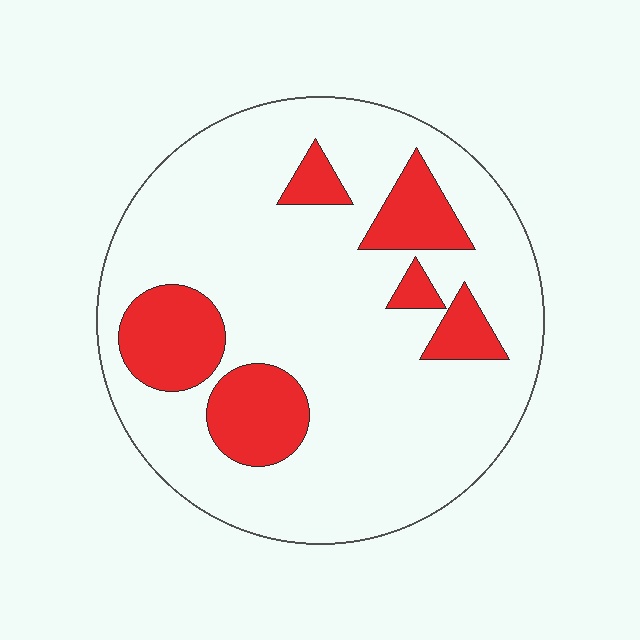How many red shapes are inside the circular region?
6.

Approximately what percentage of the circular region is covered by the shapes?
Approximately 20%.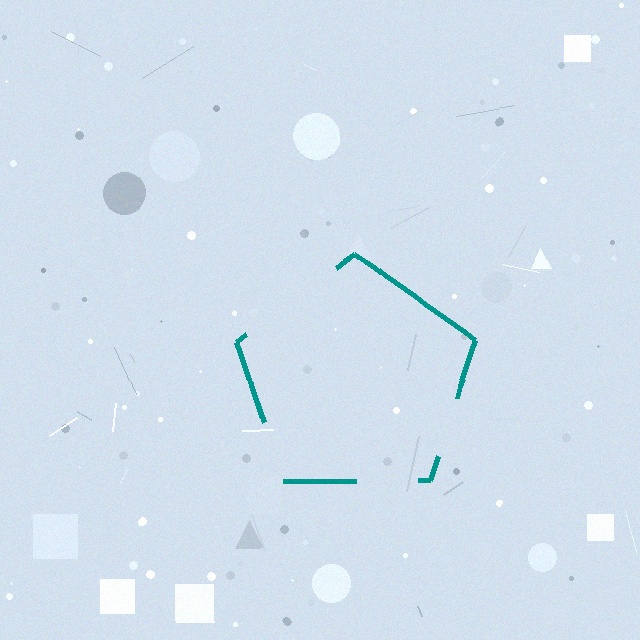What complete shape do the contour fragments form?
The contour fragments form a pentagon.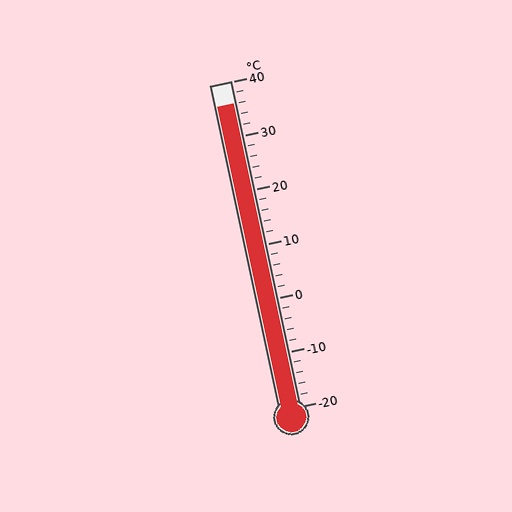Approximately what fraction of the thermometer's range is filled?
The thermometer is filled to approximately 95% of its range.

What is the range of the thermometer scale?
The thermometer scale ranges from -20°C to 40°C.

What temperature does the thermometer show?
The thermometer shows approximately 36°C.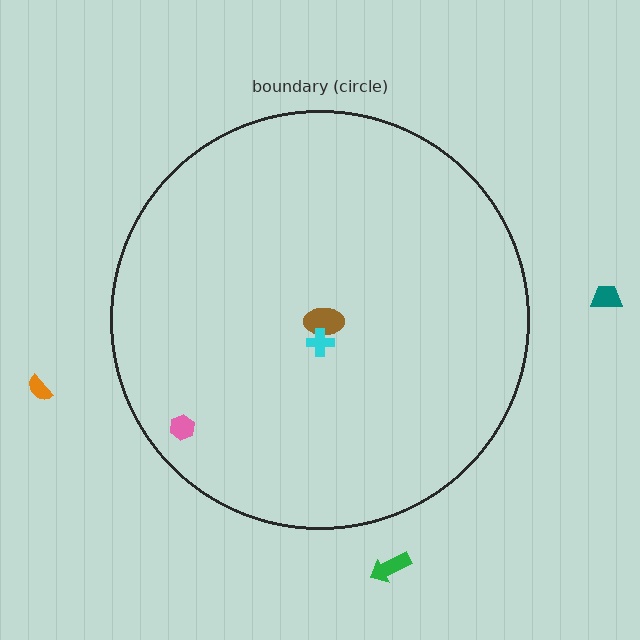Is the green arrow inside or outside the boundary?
Outside.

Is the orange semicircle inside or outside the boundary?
Outside.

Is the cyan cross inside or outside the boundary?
Inside.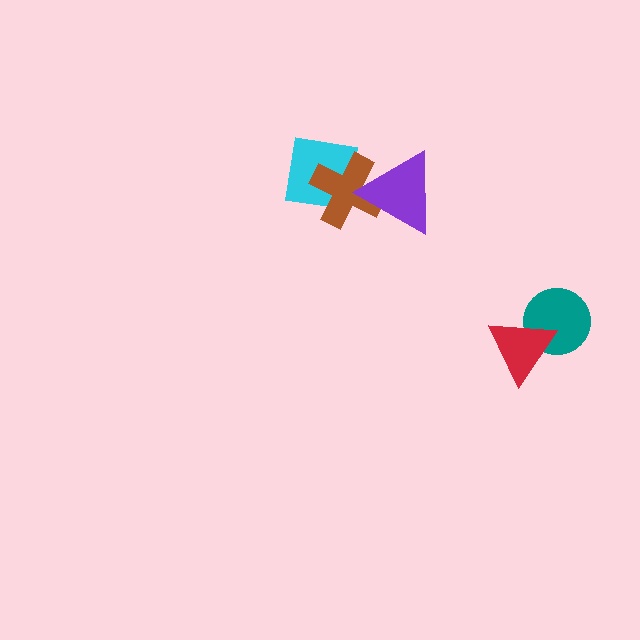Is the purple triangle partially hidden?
No, no other shape covers it.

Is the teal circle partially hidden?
Yes, it is partially covered by another shape.